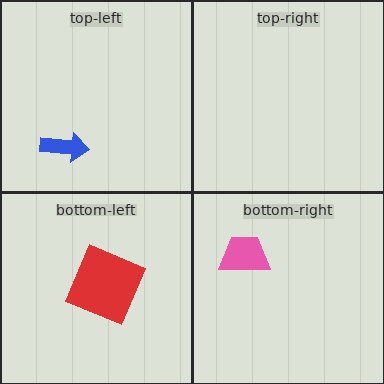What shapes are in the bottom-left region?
The red square.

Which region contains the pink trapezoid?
The bottom-right region.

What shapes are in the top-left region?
The blue arrow.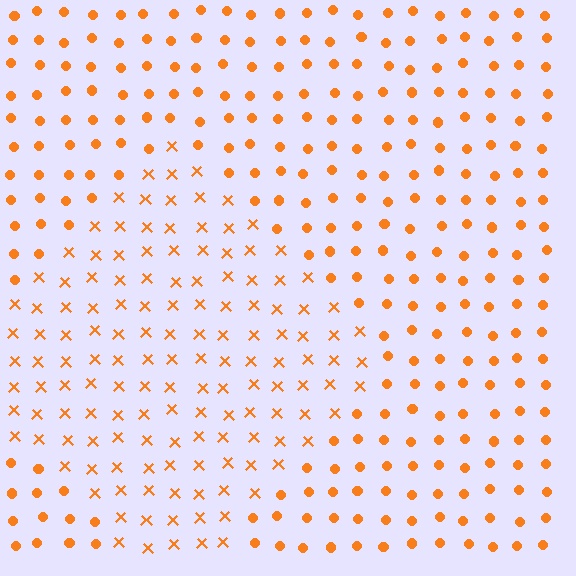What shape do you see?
I see a diamond.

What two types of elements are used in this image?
The image uses X marks inside the diamond region and circles outside it.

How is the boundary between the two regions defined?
The boundary is defined by a change in element shape: X marks inside vs. circles outside. All elements share the same color and spacing.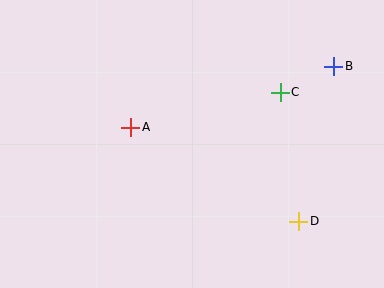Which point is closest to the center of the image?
Point A at (131, 127) is closest to the center.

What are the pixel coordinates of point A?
Point A is at (131, 127).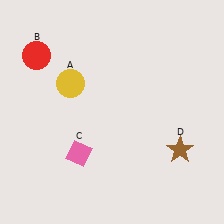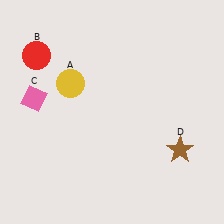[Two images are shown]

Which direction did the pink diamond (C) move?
The pink diamond (C) moved up.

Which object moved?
The pink diamond (C) moved up.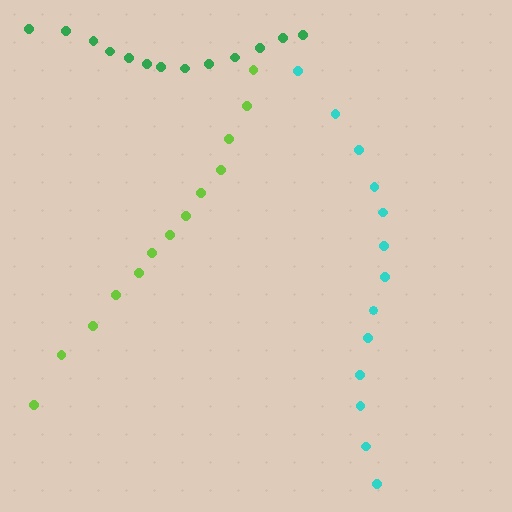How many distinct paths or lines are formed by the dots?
There are 3 distinct paths.